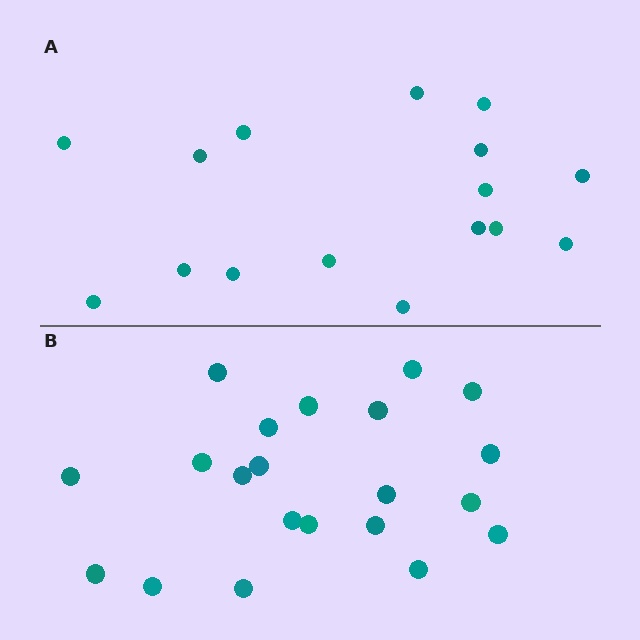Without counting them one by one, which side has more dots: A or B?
Region B (the bottom region) has more dots.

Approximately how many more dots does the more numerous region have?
Region B has about 5 more dots than region A.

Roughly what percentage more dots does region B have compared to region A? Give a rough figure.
About 30% more.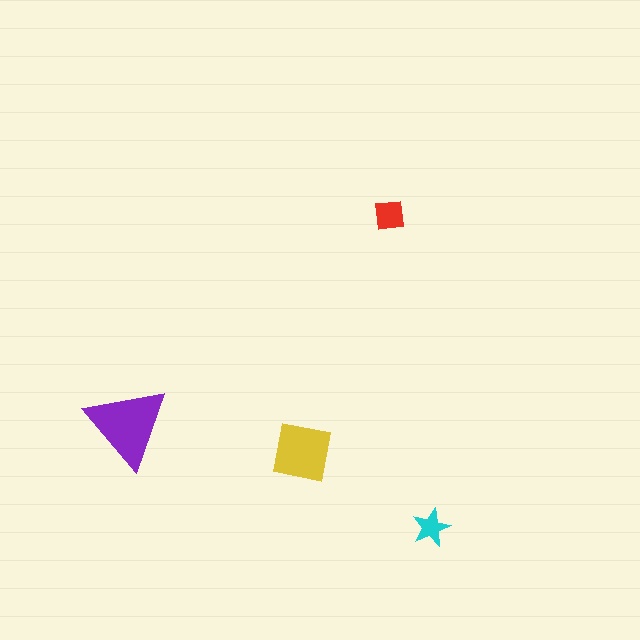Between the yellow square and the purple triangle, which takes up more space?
The purple triangle.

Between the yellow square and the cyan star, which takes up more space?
The yellow square.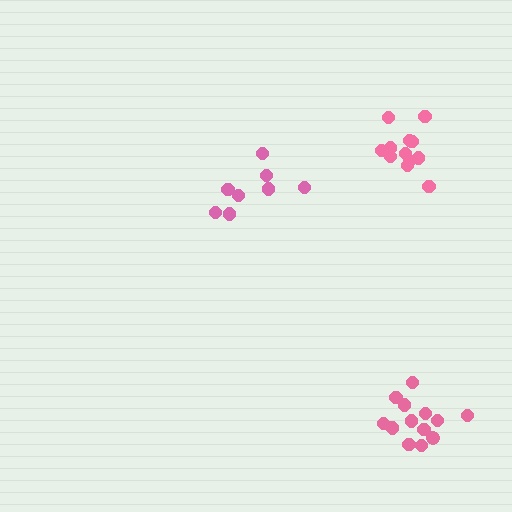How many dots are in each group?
Group 1: 8 dots, Group 2: 13 dots, Group 3: 12 dots (33 total).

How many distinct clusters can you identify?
There are 3 distinct clusters.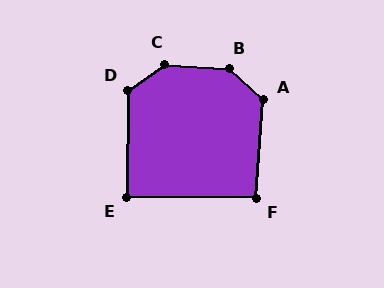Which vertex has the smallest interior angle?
E, at approximately 90 degrees.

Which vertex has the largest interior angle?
C, at approximately 142 degrees.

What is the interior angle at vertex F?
Approximately 94 degrees (approximately right).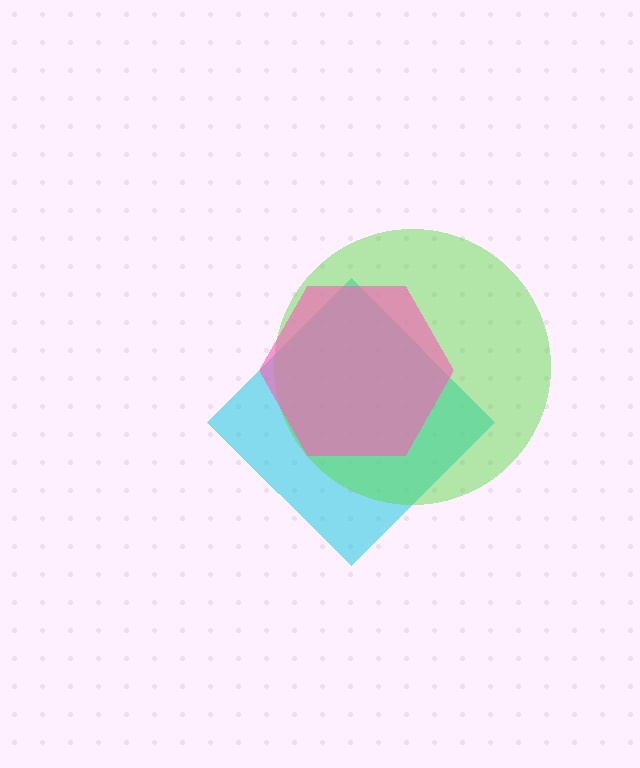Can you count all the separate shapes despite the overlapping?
Yes, there are 3 separate shapes.